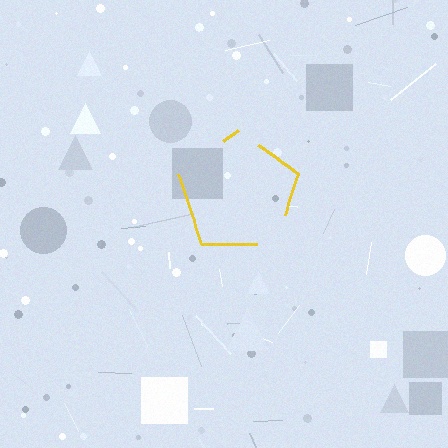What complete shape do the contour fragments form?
The contour fragments form a pentagon.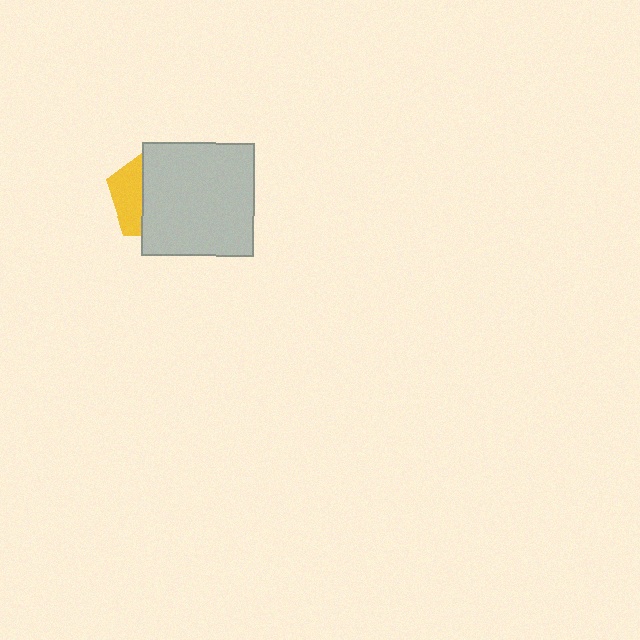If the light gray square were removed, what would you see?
You would see the complete yellow pentagon.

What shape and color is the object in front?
The object in front is a light gray square.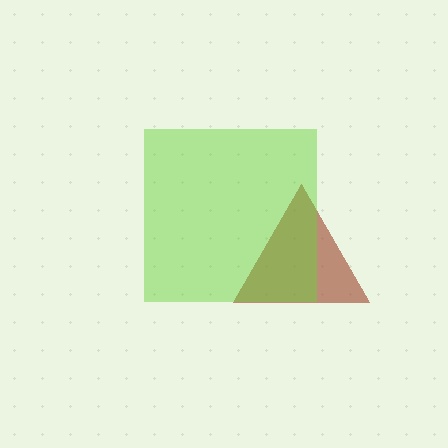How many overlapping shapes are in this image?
There are 2 overlapping shapes in the image.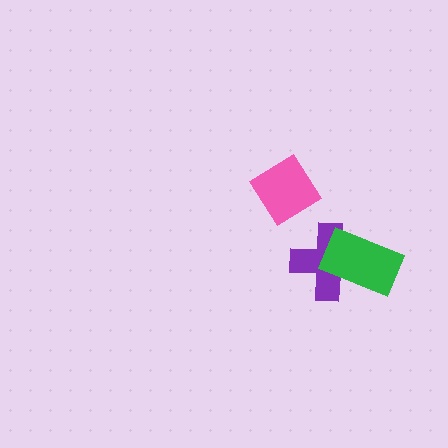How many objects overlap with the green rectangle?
1 object overlaps with the green rectangle.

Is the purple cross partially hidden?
Yes, it is partially covered by another shape.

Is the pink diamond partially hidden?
No, no other shape covers it.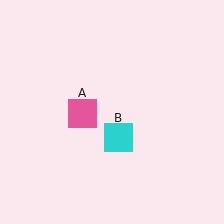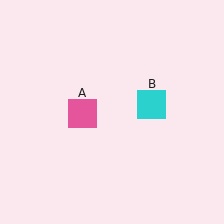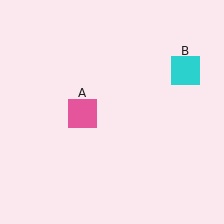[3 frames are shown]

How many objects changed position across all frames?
1 object changed position: cyan square (object B).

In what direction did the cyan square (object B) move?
The cyan square (object B) moved up and to the right.